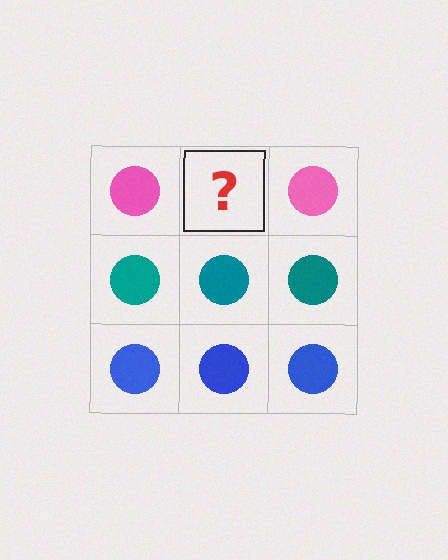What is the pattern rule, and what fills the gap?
The rule is that each row has a consistent color. The gap should be filled with a pink circle.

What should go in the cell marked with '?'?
The missing cell should contain a pink circle.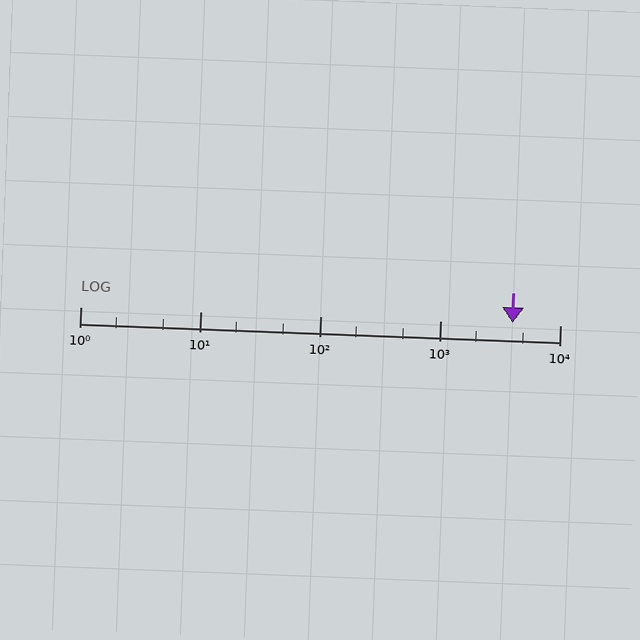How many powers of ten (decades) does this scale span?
The scale spans 4 decades, from 1 to 10000.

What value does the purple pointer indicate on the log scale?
The pointer indicates approximately 4000.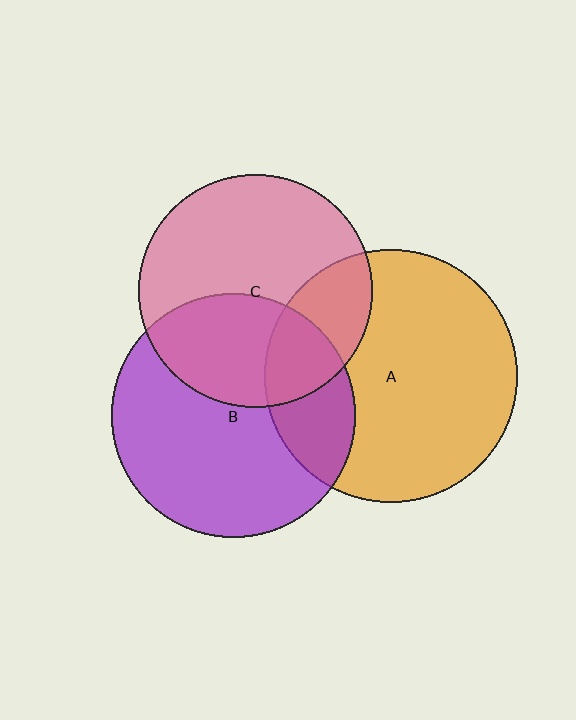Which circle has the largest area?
Circle A (orange).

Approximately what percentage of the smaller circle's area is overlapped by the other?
Approximately 35%.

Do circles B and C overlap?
Yes.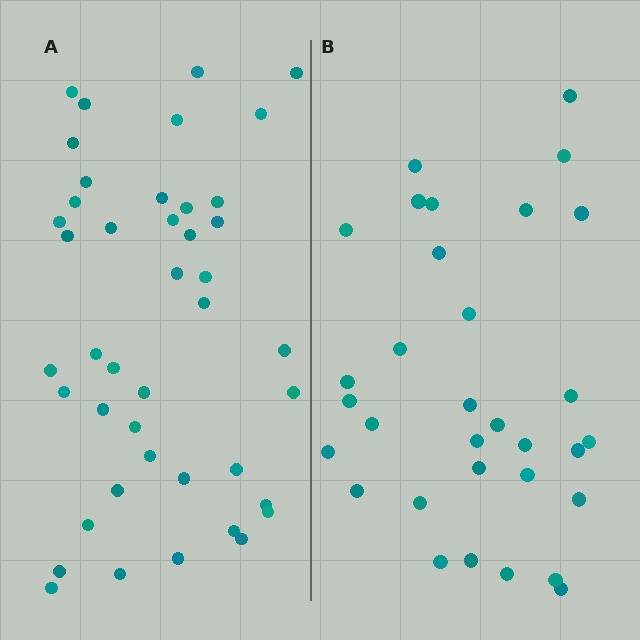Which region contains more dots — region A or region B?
Region A (the left region) has more dots.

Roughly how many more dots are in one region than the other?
Region A has roughly 12 or so more dots than region B.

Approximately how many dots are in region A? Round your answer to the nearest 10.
About 40 dots. (The exact count is 43, which rounds to 40.)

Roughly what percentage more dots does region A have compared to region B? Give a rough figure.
About 35% more.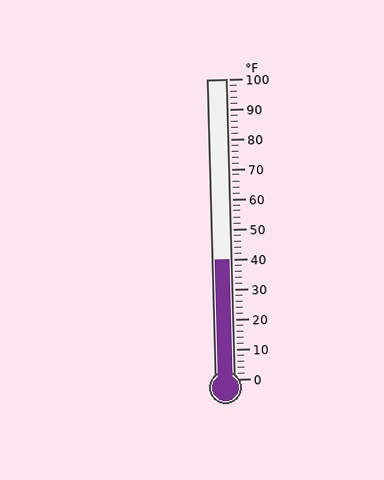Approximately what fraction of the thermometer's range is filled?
The thermometer is filled to approximately 40% of its range.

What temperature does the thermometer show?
The thermometer shows approximately 40°F.